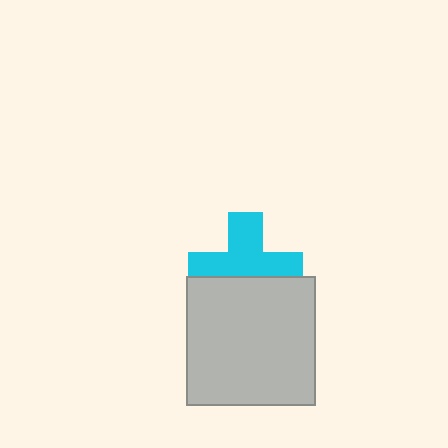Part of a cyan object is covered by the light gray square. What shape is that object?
It is a cross.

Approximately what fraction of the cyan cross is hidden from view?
Roughly 40% of the cyan cross is hidden behind the light gray square.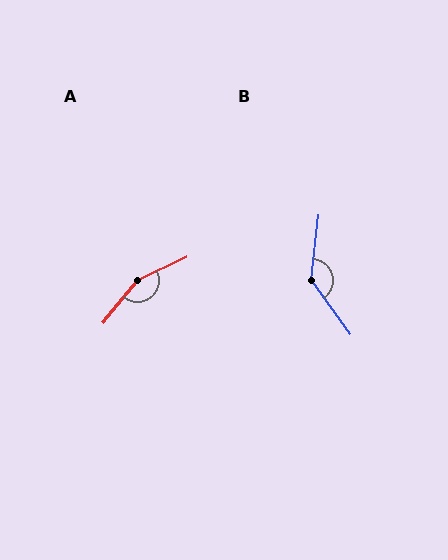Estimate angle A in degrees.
Approximately 155 degrees.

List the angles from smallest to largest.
B (138°), A (155°).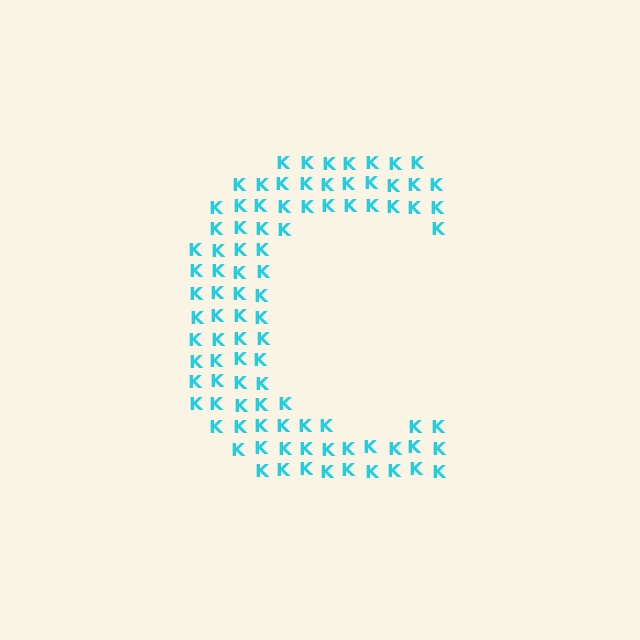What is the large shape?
The large shape is the letter C.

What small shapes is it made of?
It is made of small letter K's.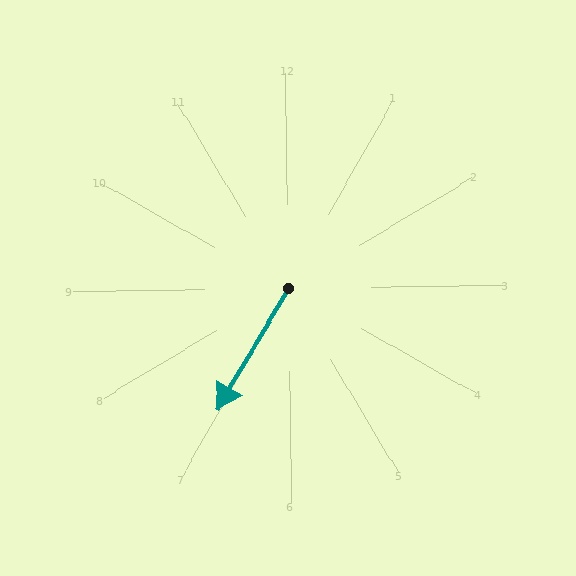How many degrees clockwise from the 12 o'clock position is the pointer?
Approximately 211 degrees.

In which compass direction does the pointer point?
Southwest.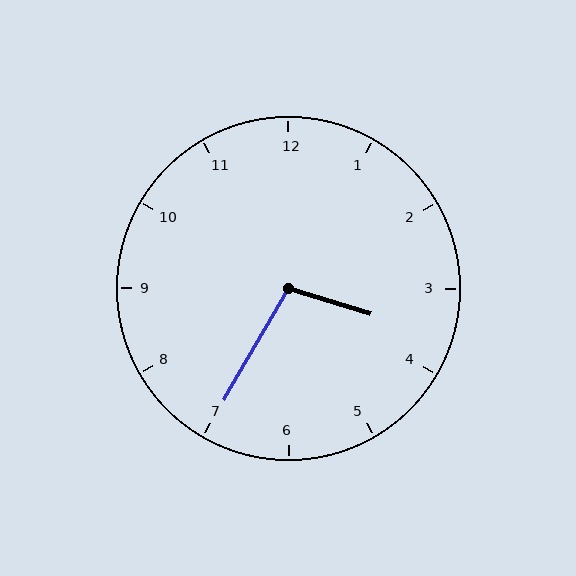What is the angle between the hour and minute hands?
Approximately 102 degrees.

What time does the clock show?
3:35.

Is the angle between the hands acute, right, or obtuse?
It is obtuse.